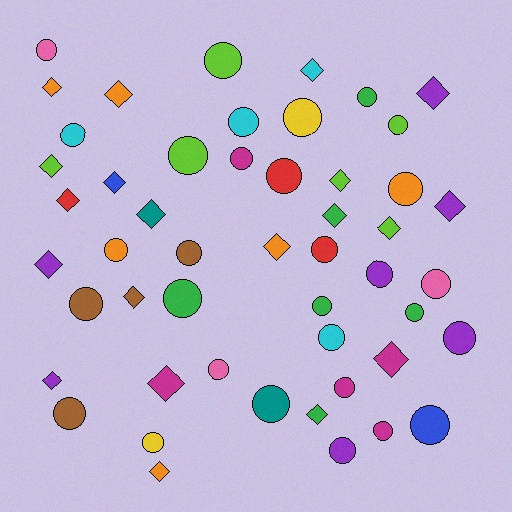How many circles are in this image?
There are 30 circles.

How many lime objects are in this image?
There are 6 lime objects.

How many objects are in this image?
There are 50 objects.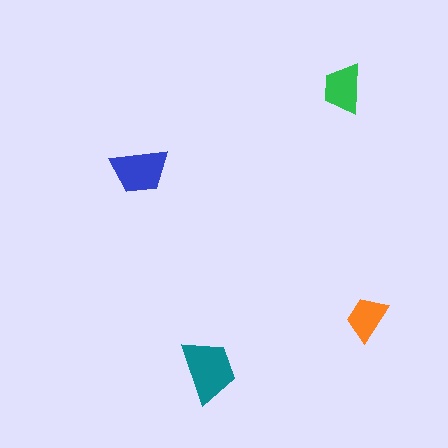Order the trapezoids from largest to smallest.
the teal one, the blue one, the green one, the orange one.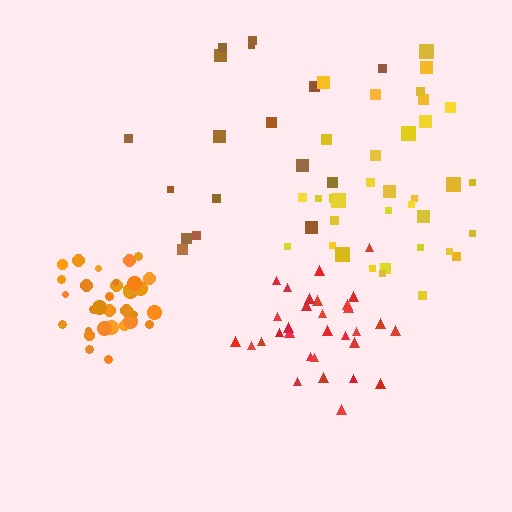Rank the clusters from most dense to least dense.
orange, red, yellow, brown.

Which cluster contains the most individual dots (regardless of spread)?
Orange (35).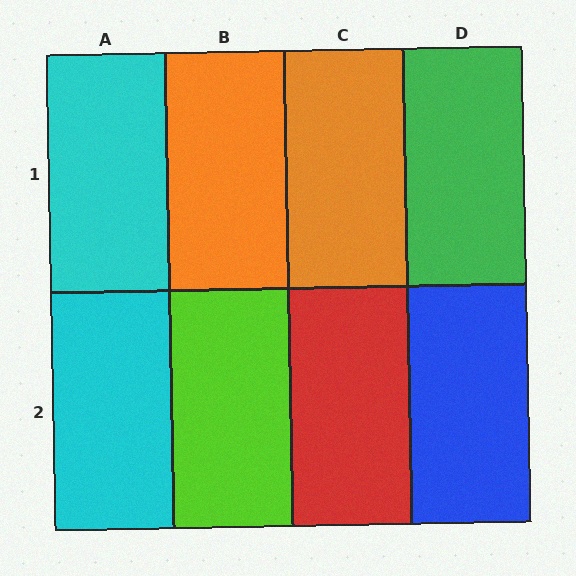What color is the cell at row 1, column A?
Cyan.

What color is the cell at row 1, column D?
Green.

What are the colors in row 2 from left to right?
Cyan, lime, red, blue.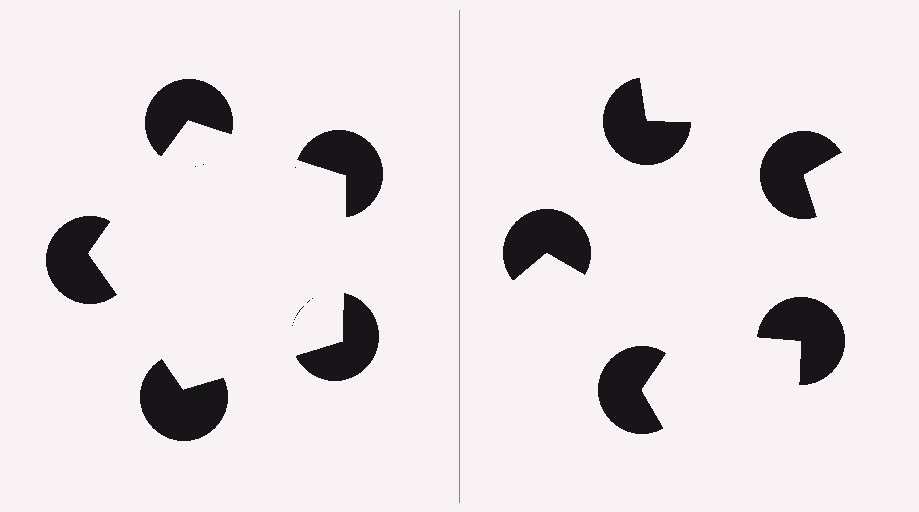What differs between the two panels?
The pac-man discs are positioned identically on both sides; only the wedge orientations differ. On the left they align to a pentagon; on the right they are misaligned.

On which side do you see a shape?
An illusory pentagon appears on the left side. On the right side the wedge cuts are rotated, so no coherent shape forms.